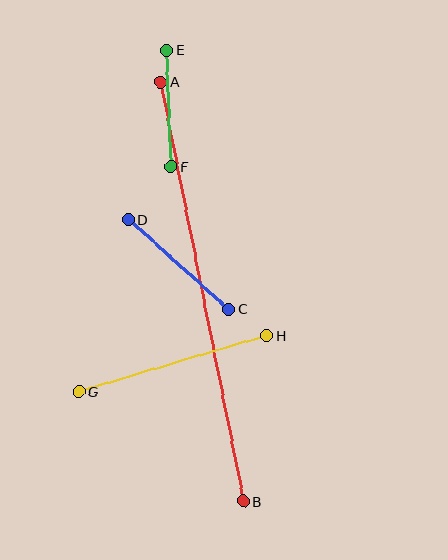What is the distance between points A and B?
The distance is approximately 427 pixels.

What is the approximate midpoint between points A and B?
The midpoint is at approximately (202, 291) pixels.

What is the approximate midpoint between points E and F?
The midpoint is at approximately (169, 108) pixels.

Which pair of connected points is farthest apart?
Points A and B are farthest apart.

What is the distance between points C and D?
The distance is approximately 135 pixels.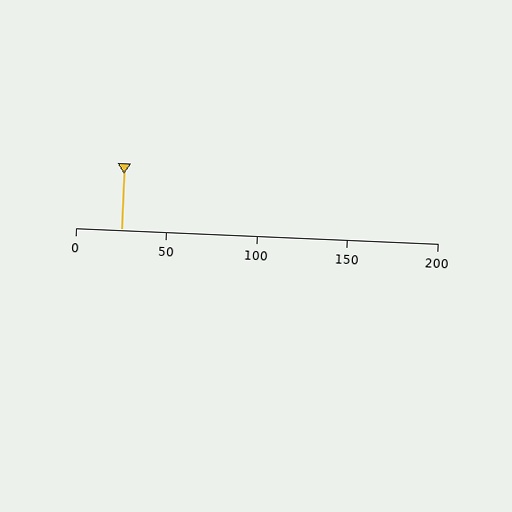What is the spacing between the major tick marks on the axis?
The major ticks are spaced 50 apart.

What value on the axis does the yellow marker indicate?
The marker indicates approximately 25.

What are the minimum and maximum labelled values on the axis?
The axis runs from 0 to 200.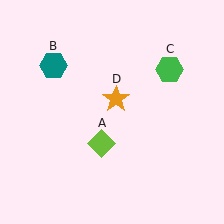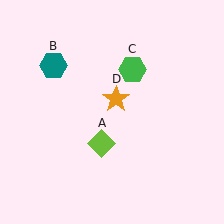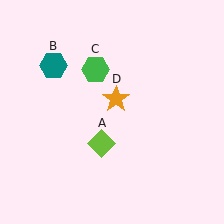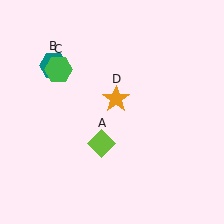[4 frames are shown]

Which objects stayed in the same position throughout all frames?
Lime diamond (object A) and teal hexagon (object B) and orange star (object D) remained stationary.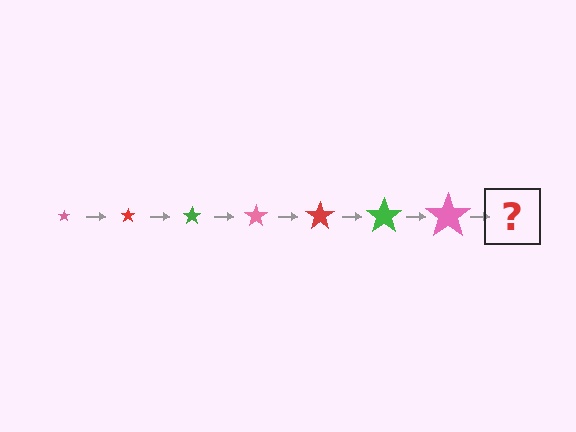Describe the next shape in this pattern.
It should be a red star, larger than the previous one.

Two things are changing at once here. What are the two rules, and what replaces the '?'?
The two rules are that the star grows larger each step and the color cycles through pink, red, and green. The '?' should be a red star, larger than the previous one.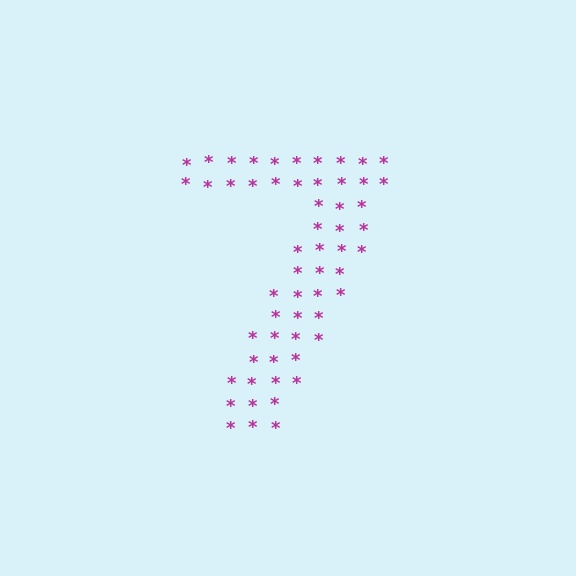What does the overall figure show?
The overall figure shows the digit 7.